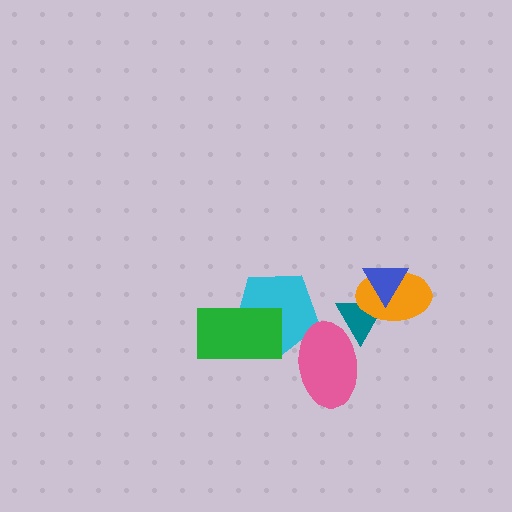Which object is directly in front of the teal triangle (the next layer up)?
The orange ellipse is directly in front of the teal triangle.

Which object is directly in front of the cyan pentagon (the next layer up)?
The pink ellipse is directly in front of the cyan pentagon.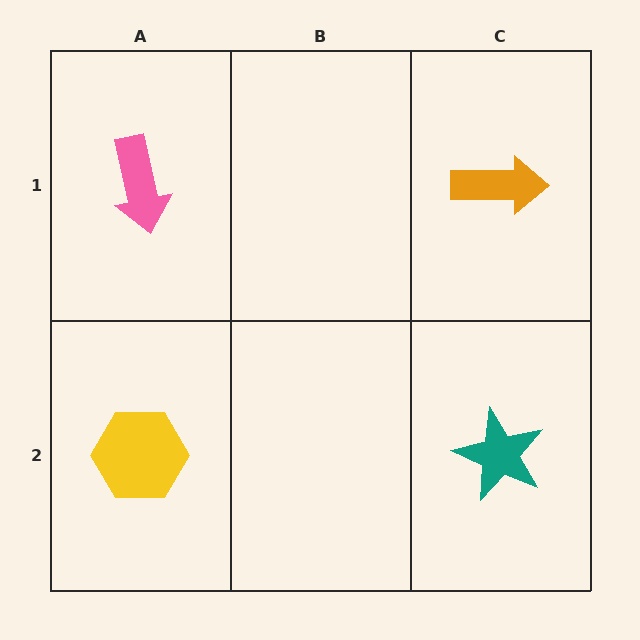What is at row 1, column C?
An orange arrow.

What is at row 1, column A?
A pink arrow.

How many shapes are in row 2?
2 shapes.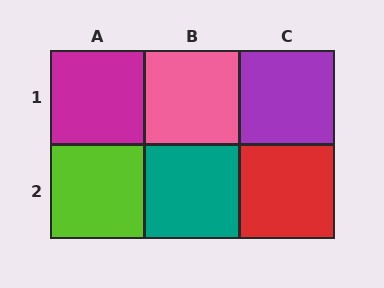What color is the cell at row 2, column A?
Lime.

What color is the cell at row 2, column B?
Teal.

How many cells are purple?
1 cell is purple.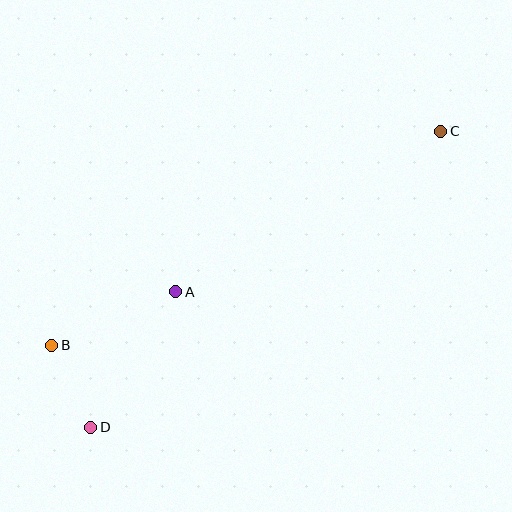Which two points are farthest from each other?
Points C and D are farthest from each other.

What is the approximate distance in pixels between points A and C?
The distance between A and C is approximately 310 pixels.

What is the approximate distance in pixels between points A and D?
The distance between A and D is approximately 160 pixels.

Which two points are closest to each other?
Points B and D are closest to each other.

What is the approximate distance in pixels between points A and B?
The distance between A and B is approximately 135 pixels.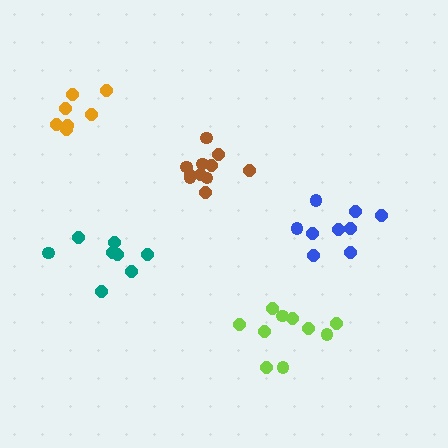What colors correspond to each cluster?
The clusters are colored: teal, blue, orange, lime, brown.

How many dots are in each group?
Group 1: 8 dots, Group 2: 9 dots, Group 3: 7 dots, Group 4: 10 dots, Group 5: 11 dots (45 total).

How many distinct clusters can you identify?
There are 5 distinct clusters.